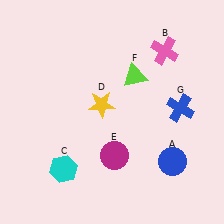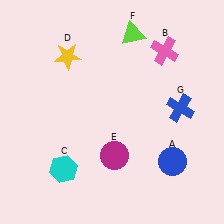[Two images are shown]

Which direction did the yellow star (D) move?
The yellow star (D) moved up.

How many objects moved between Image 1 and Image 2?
2 objects moved between the two images.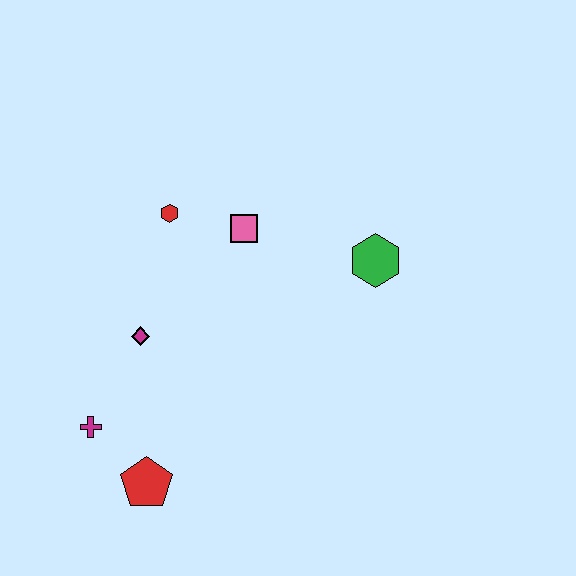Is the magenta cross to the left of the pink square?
Yes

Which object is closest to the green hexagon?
The pink square is closest to the green hexagon.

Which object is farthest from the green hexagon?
The magenta cross is farthest from the green hexagon.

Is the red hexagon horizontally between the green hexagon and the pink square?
No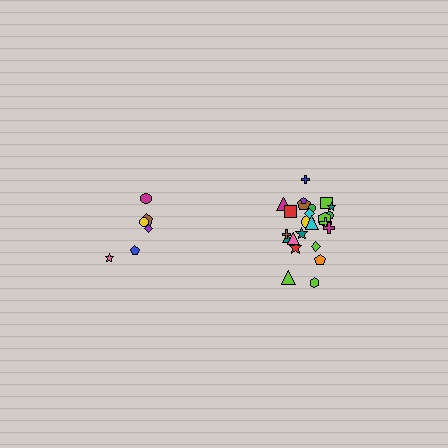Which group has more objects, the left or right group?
The right group.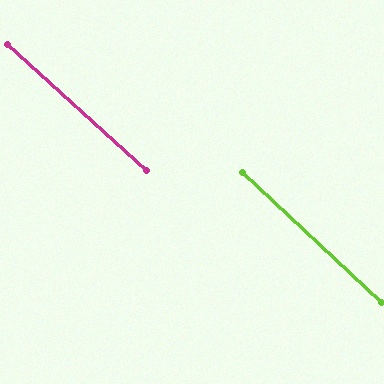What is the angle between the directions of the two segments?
Approximately 1 degree.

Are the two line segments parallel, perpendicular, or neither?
Parallel — their directions differ by only 0.8°.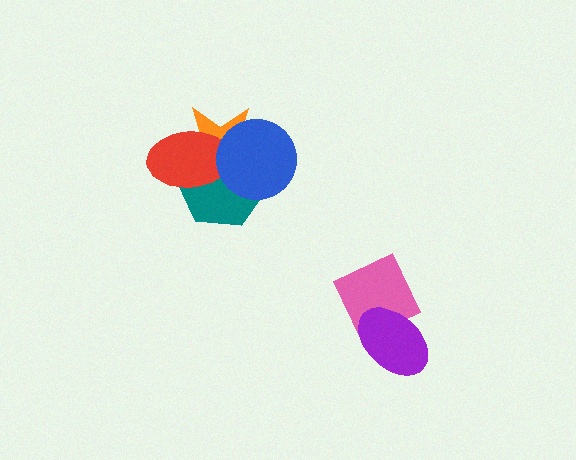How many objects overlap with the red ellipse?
3 objects overlap with the red ellipse.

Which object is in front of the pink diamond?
The purple ellipse is in front of the pink diamond.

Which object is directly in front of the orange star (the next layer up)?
The teal hexagon is directly in front of the orange star.